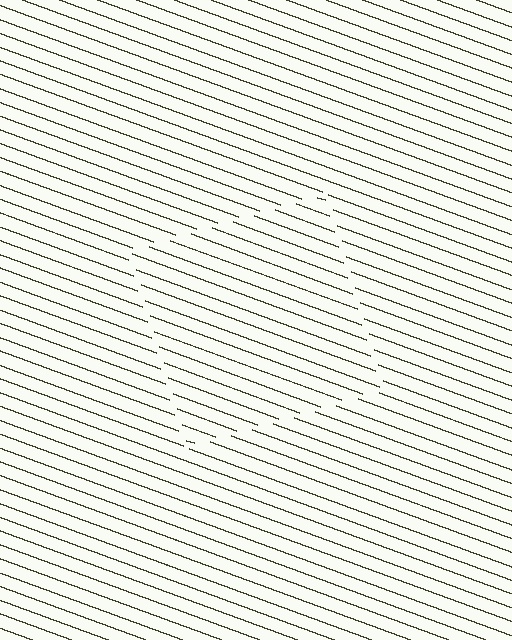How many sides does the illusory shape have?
4 sides — the line-ends trace a square.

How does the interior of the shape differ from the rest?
The interior of the shape contains the same grating, shifted by half a period — the contour is defined by the phase discontinuity where line-ends from the inner and outer gratings abut.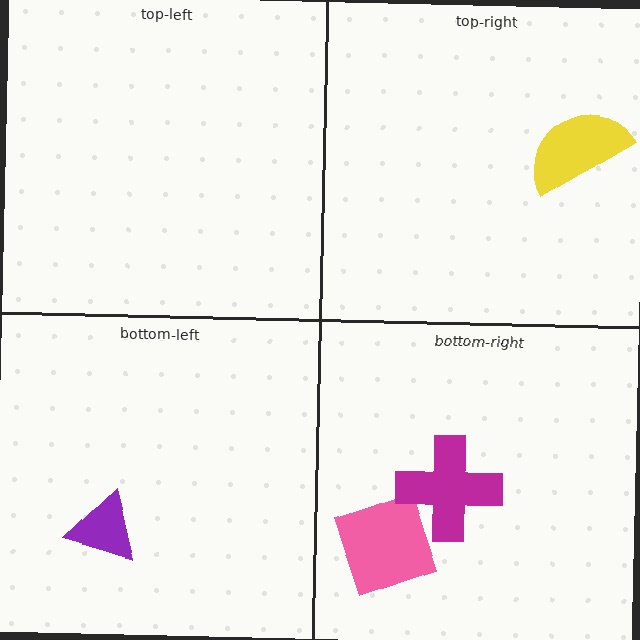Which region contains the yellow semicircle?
The top-right region.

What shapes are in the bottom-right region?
The pink square, the magenta cross.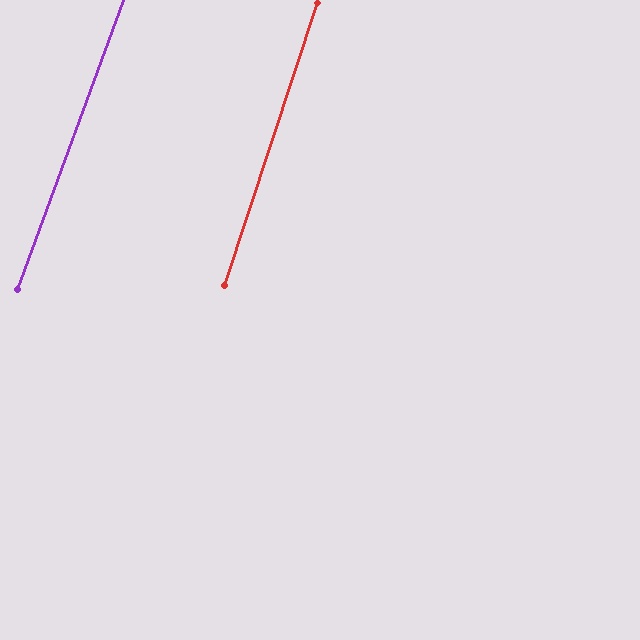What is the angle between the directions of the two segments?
Approximately 2 degrees.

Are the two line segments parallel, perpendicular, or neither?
Parallel — their directions differ by only 1.9°.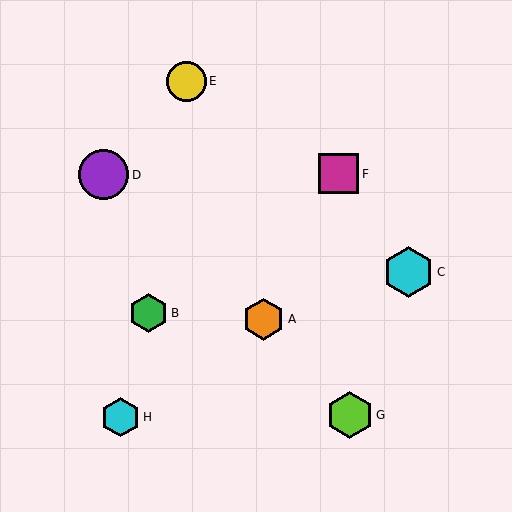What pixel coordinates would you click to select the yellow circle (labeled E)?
Click at (186, 81) to select the yellow circle E.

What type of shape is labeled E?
Shape E is a yellow circle.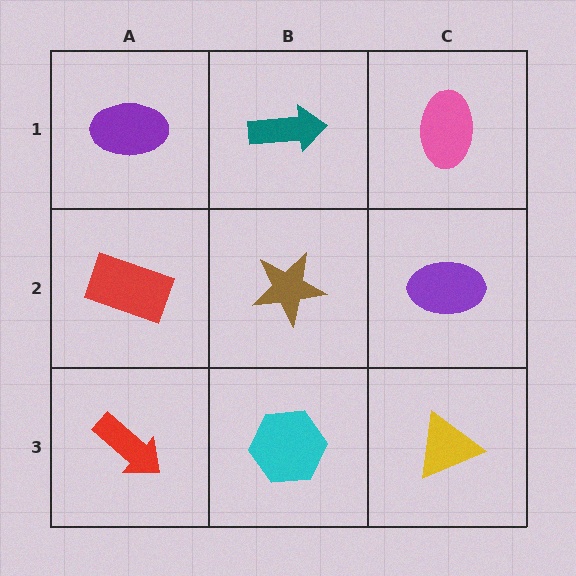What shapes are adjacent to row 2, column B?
A teal arrow (row 1, column B), a cyan hexagon (row 3, column B), a red rectangle (row 2, column A), a purple ellipse (row 2, column C).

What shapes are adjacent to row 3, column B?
A brown star (row 2, column B), a red arrow (row 3, column A), a yellow triangle (row 3, column C).